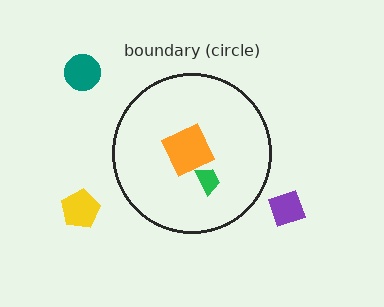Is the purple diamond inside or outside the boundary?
Outside.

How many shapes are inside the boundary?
2 inside, 3 outside.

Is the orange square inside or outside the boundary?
Inside.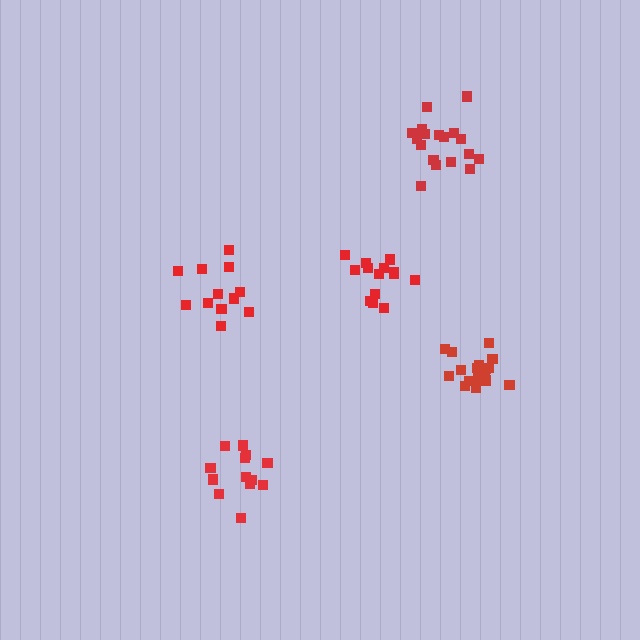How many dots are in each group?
Group 1: 18 dots, Group 2: 18 dots, Group 3: 13 dots, Group 4: 12 dots, Group 5: 14 dots (75 total).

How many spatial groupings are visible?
There are 5 spatial groupings.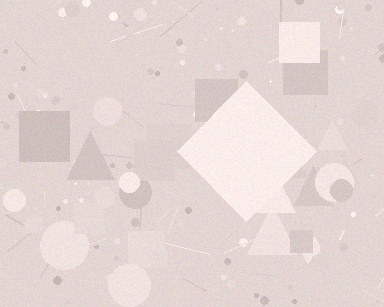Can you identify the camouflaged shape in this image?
The camouflaged shape is a diamond.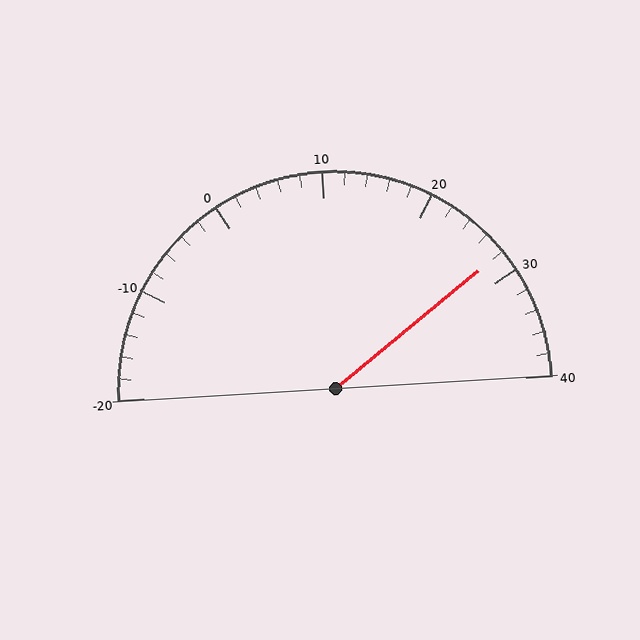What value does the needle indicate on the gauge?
The needle indicates approximately 28.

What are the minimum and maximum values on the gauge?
The gauge ranges from -20 to 40.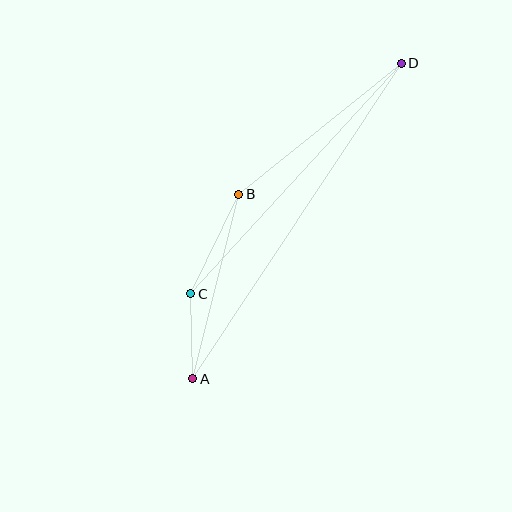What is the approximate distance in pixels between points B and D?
The distance between B and D is approximately 209 pixels.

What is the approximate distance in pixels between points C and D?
The distance between C and D is approximately 312 pixels.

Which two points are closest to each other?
Points A and C are closest to each other.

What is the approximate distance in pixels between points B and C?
The distance between B and C is approximately 111 pixels.